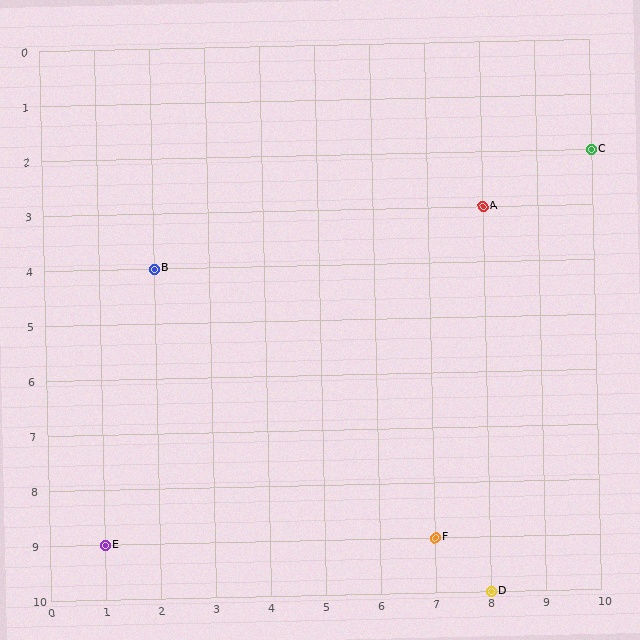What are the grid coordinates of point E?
Point E is at grid coordinates (1, 9).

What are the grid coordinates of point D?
Point D is at grid coordinates (8, 10).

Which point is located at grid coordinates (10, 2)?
Point C is at (10, 2).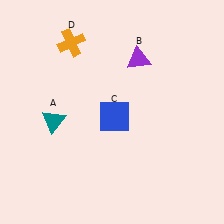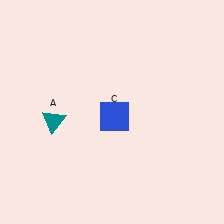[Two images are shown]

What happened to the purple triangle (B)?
The purple triangle (B) was removed in Image 2. It was in the top-right area of Image 1.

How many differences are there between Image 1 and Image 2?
There are 2 differences between the two images.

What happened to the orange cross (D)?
The orange cross (D) was removed in Image 2. It was in the top-left area of Image 1.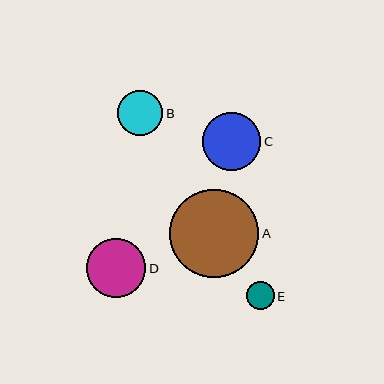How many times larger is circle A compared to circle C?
Circle A is approximately 1.5 times the size of circle C.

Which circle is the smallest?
Circle E is the smallest with a size of approximately 28 pixels.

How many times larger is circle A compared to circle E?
Circle A is approximately 3.2 times the size of circle E.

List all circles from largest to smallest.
From largest to smallest: A, D, C, B, E.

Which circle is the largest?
Circle A is the largest with a size of approximately 89 pixels.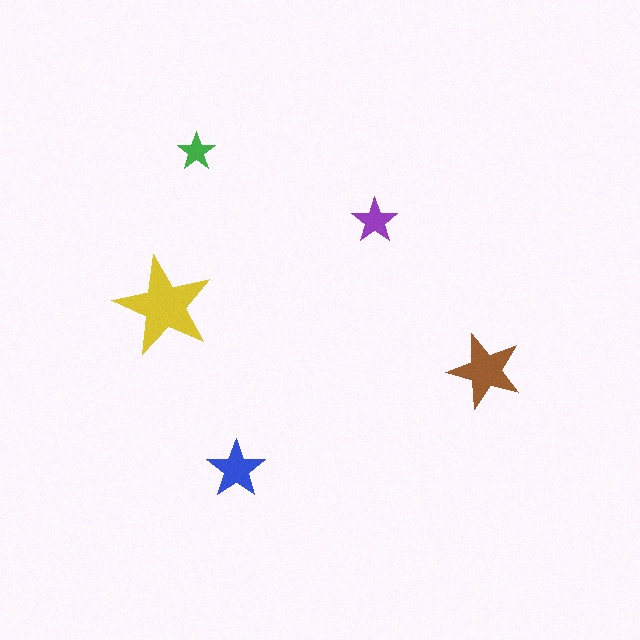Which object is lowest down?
The blue star is bottommost.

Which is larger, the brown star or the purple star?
The brown one.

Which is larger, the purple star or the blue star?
The blue one.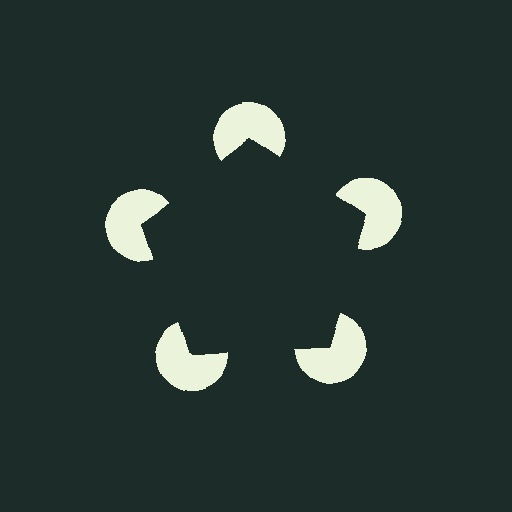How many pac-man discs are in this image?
There are 5 — one at each vertex of the illusory pentagon.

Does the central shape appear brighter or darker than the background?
It typically appears slightly darker than the background, even though no actual brightness change is drawn.